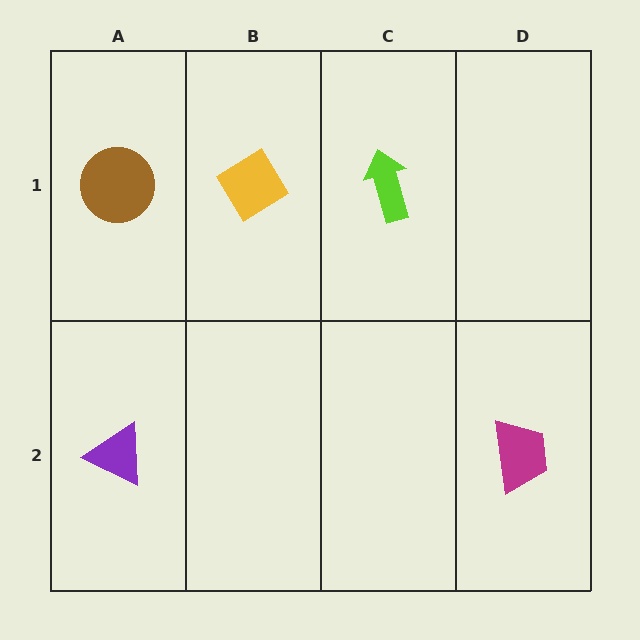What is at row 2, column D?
A magenta trapezoid.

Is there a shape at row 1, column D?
No, that cell is empty.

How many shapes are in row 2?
2 shapes.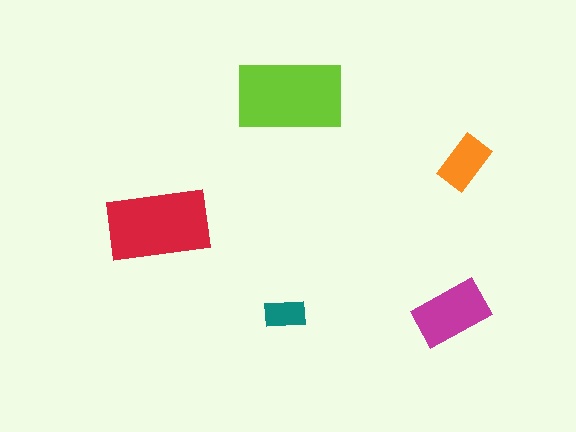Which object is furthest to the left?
The red rectangle is leftmost.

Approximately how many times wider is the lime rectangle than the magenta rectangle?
About 1.5 times wider.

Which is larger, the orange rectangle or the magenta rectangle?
The magenta one.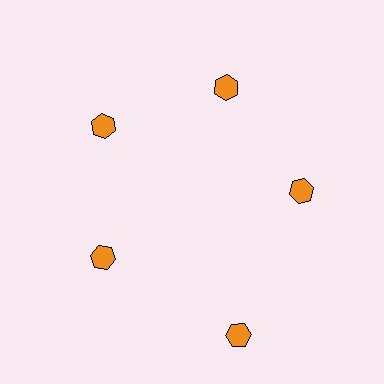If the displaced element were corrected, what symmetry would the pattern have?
It would have 5-fold rotational symmetry — the pattern would map onto itself every 72 degrees.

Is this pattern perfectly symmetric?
No. The 5 orange hexagons are arranged in a ring, but one element near the 5 o'clock position is pushed outward from the center, breaking the 5-fold rotational symmetry.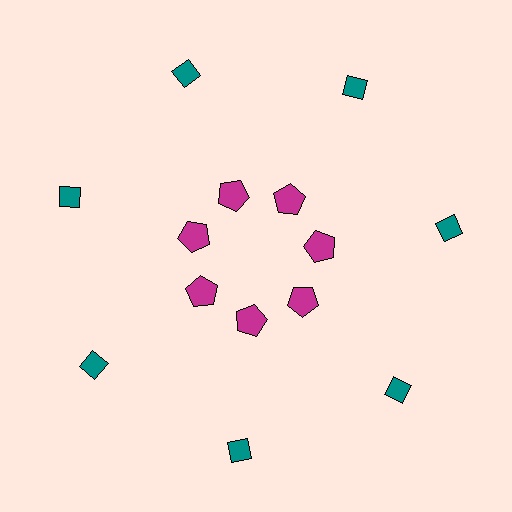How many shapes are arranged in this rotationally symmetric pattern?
There are 14 shapes, arranged in 7 groups of 2.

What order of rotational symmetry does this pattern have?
This pattern has 7-fold rotational symmetry.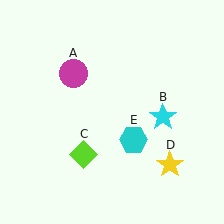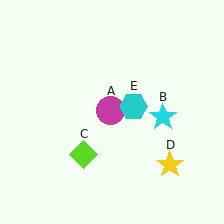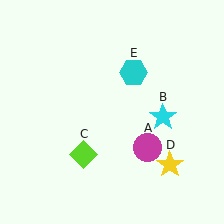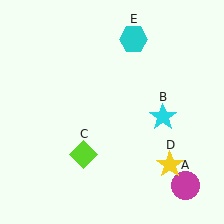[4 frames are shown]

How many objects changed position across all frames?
2 objects changed position: magenta circle (object A), cyan hexagon (object E).